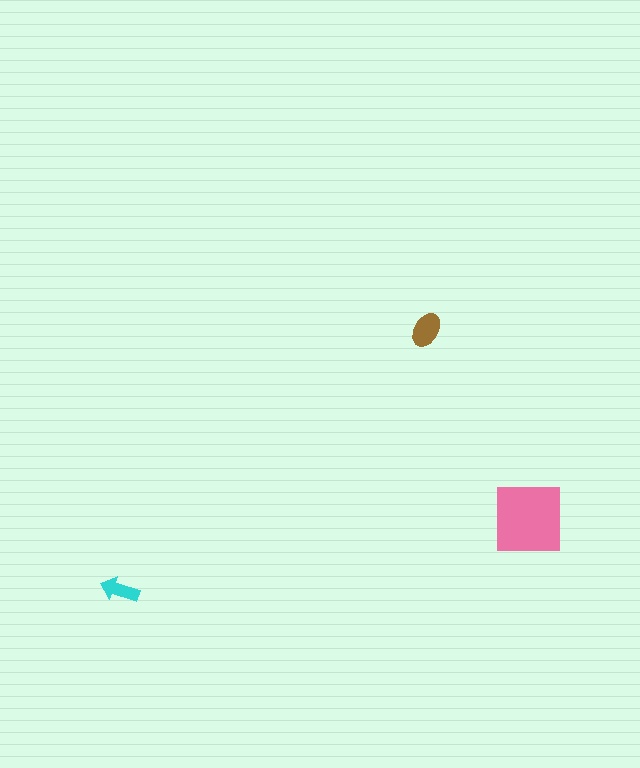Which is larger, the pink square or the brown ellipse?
The pink square.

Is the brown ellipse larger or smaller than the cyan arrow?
Larger.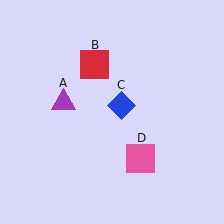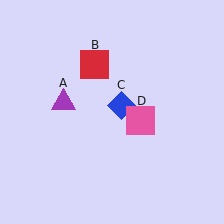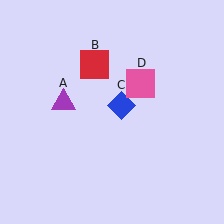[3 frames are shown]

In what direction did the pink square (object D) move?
The pink square (object D) moved up.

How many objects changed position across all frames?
1 object changed position: pink square (object D).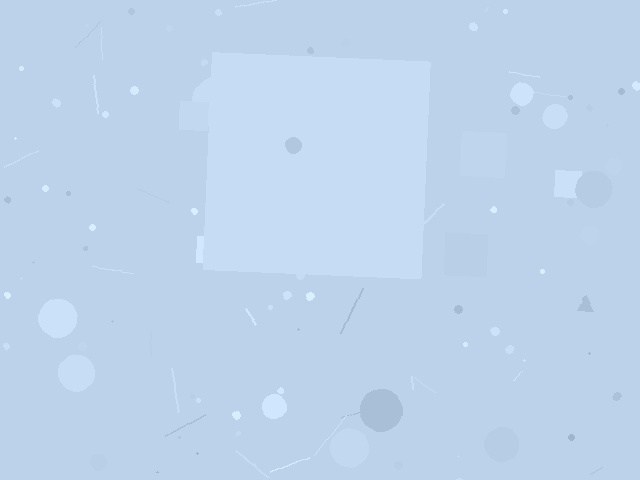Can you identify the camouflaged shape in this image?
The camouflaged shape is a square.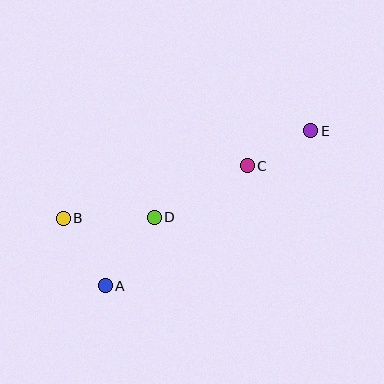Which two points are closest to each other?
Points C and E are closest to each other.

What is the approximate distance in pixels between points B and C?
The distance between B and C is approximately 191 pixels.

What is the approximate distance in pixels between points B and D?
The distance between B and D is approximately 91 pixels.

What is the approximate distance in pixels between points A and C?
The distance between A and C is approximately 186 pixels.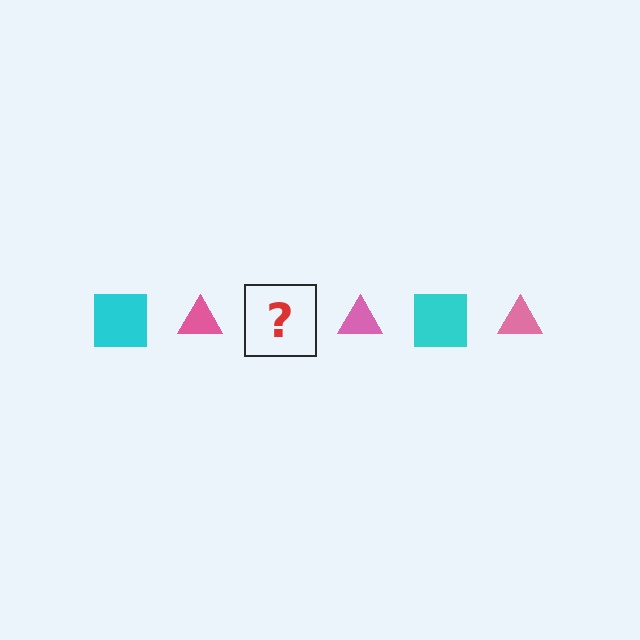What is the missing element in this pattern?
The missing element is a cyan square.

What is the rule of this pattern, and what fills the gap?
The rule is that the pattern alternates between cyan square and pink triangle. The gap should be filled with a cyan square.